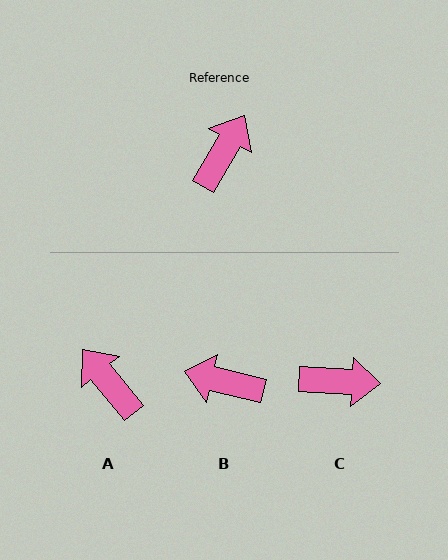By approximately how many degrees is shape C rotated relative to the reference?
Approximately 63 degrees clockwise.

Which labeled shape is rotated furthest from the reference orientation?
B, about 107 degrees away.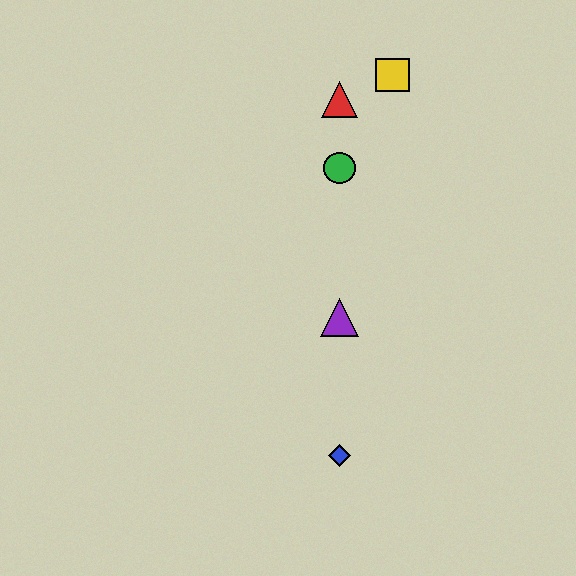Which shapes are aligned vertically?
The red triangle, the blue diamond, the green circle, the purple triangle are aligned vertically.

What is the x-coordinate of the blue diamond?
The blue diamond is at x≈339.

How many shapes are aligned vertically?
4 shapes (the red triangle, the blue diamond, the green circle, the purple triangle) are aligned vertically.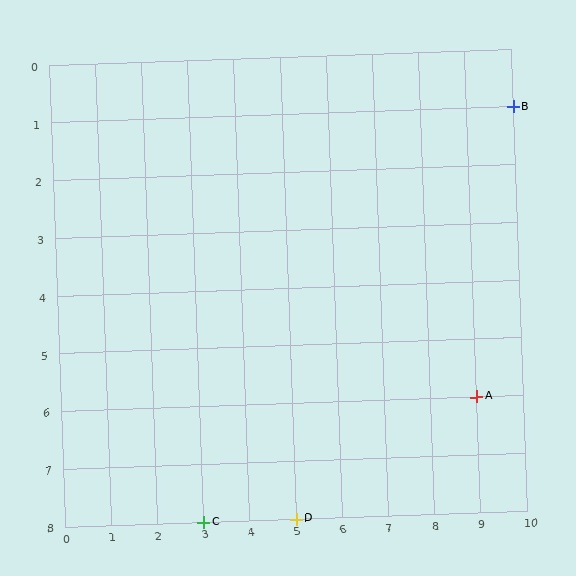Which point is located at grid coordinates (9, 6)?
Point A is at (9, 6).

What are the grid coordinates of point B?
Point B is at grid coordinates (10, 1).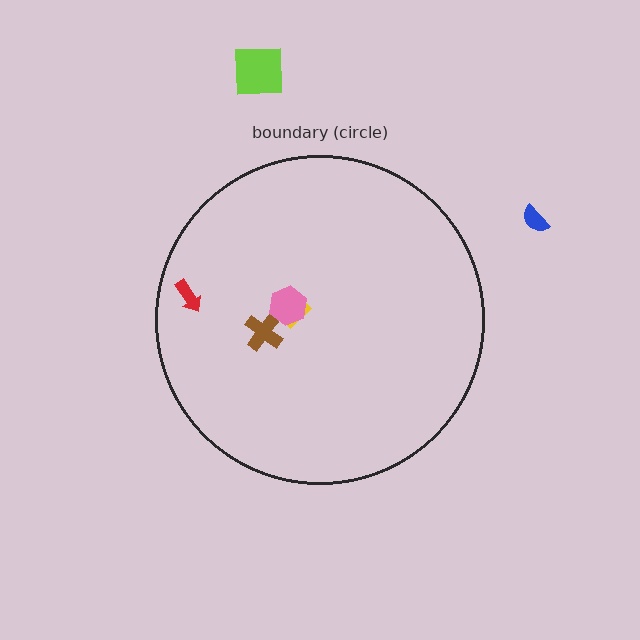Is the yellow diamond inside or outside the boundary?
Inside.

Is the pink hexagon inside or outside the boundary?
Inside.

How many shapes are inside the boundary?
4 inside, 2 outside.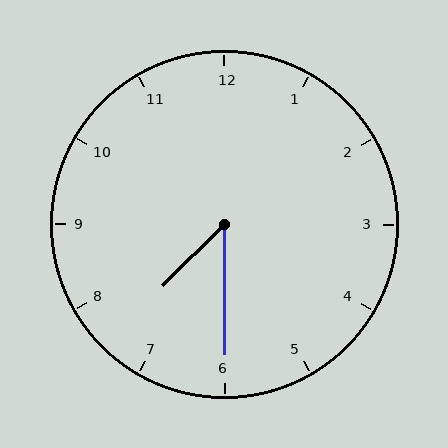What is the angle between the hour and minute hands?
Approximately 45 degrees.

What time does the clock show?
7:30.